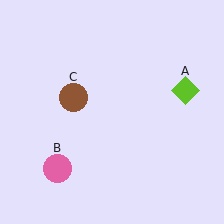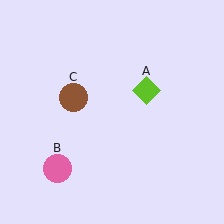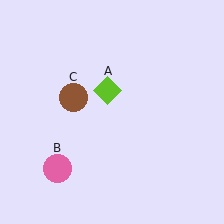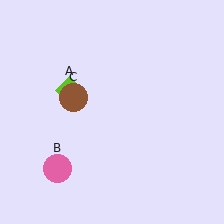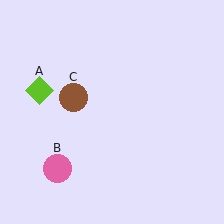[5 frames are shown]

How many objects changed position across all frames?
1 object changed position: lime diamond (object A).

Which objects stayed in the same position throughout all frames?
Pink circle (object B) and brown circle (object C) remained stationary.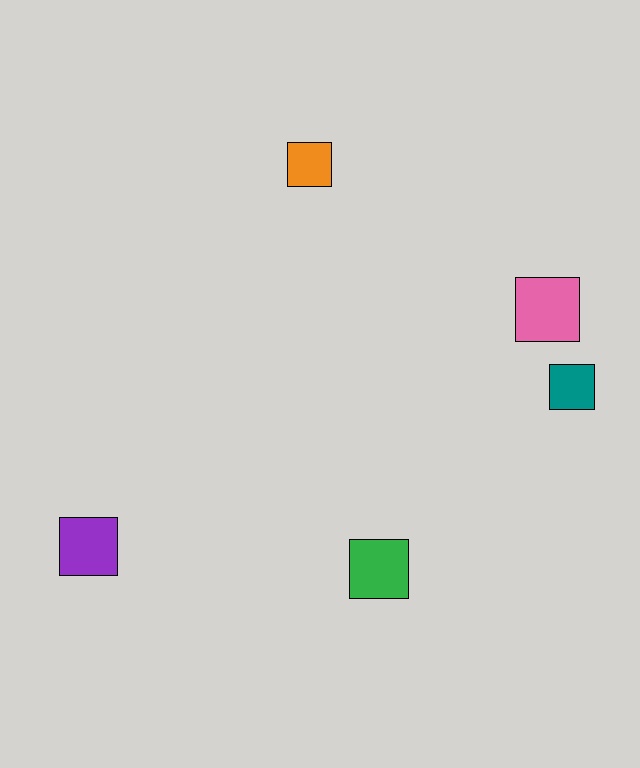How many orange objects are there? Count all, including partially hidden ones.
There is 1 orange object.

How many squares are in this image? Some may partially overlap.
There are 5 squares.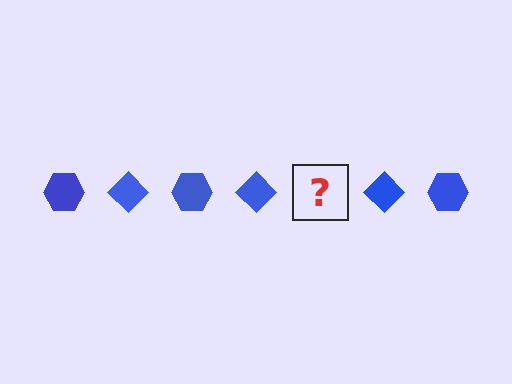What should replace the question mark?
The question mark should be replaced with a blue hexagon.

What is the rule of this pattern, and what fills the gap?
The rule is that the pattern cycles through hexagon, diamond shapes in blue. The gap should be filled with a blue hexagon.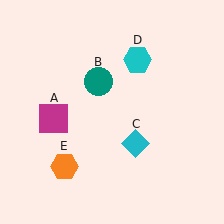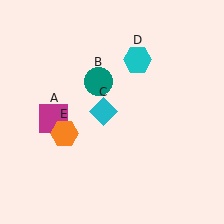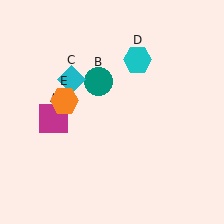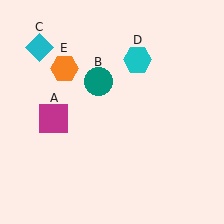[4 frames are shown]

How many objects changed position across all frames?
2 objects changed position: cyan diamond (object C), orange hexagon (object E).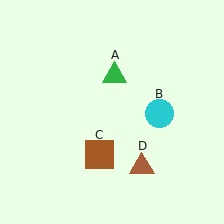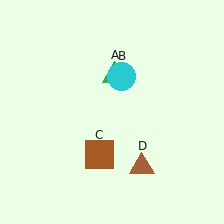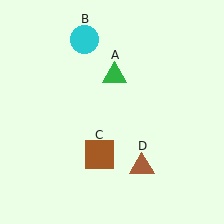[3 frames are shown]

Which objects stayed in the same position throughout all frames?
Green triangle (object A) and brown square (object C) and brown triangle (object D) remained stationary.